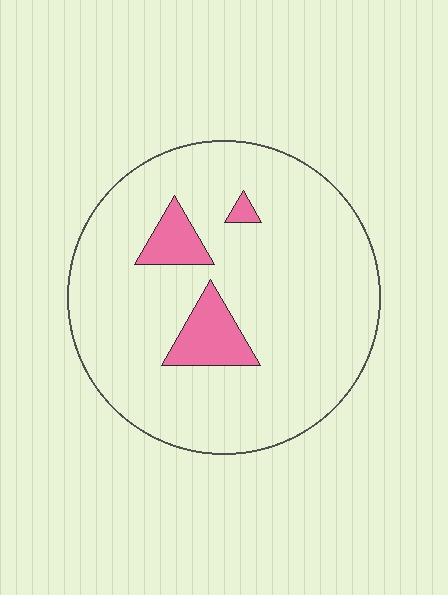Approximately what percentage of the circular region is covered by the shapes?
Approximately 10%.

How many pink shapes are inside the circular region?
3.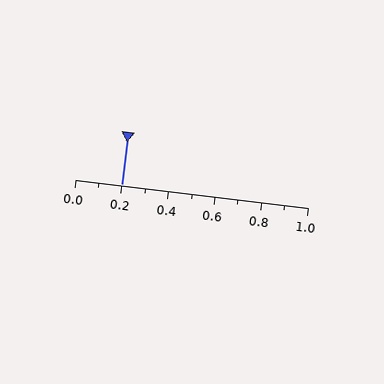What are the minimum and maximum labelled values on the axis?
The axis runs from 0.0 to 1.0.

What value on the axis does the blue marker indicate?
The marker indicates approximately 0.2.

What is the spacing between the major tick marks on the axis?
The major ticks are spaced 0.2 apart.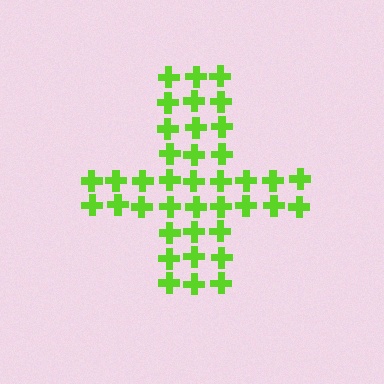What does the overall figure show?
The overall figure shows a cross.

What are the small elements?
The small elements are crosses.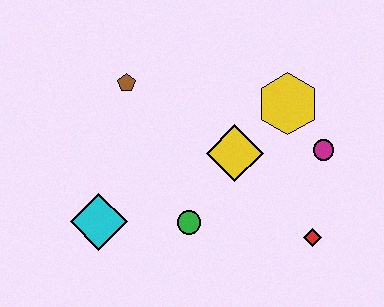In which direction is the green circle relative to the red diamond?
The green circle is to the left of the red diamond.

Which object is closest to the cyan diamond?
The green circle is closest to the cyan diamond.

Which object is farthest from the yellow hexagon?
The cyan diamond is farthest from the yellow hexagon.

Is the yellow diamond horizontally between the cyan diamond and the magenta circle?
Yes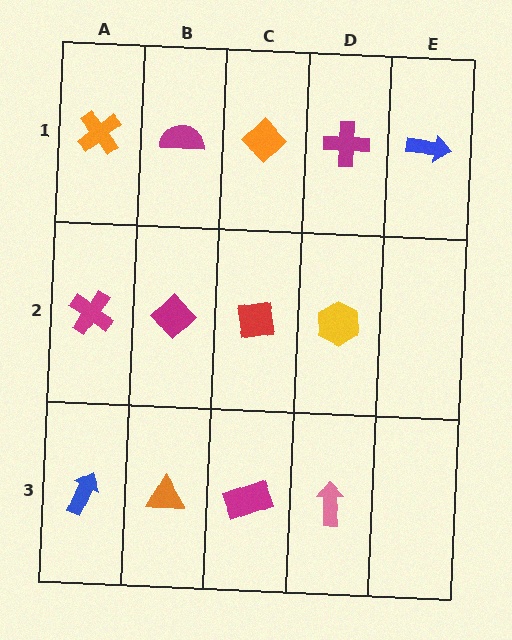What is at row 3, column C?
A magenta rectangle.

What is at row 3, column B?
An orange triangle.